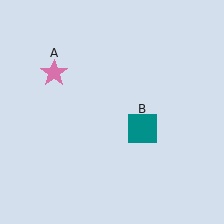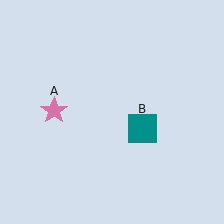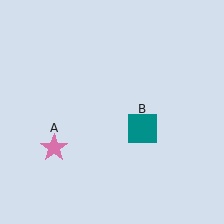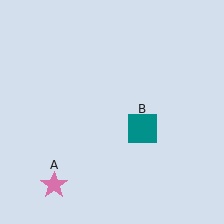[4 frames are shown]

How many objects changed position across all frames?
1 object changed position: pink star (object A).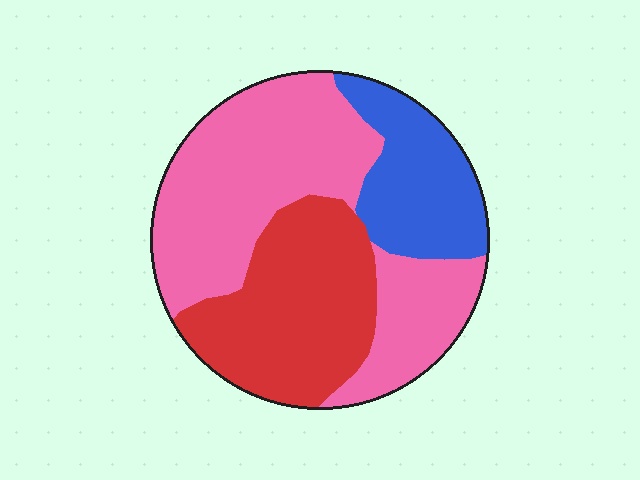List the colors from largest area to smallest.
From largest to smallest: pink, red, blue.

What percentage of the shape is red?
Red takes up about one third (1/3) of the shape.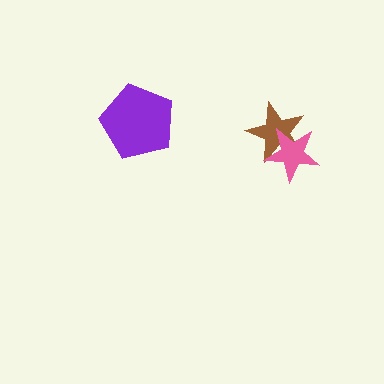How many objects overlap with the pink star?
1 object overlaps with the pink star.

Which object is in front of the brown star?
The pink star is in front of the brown star.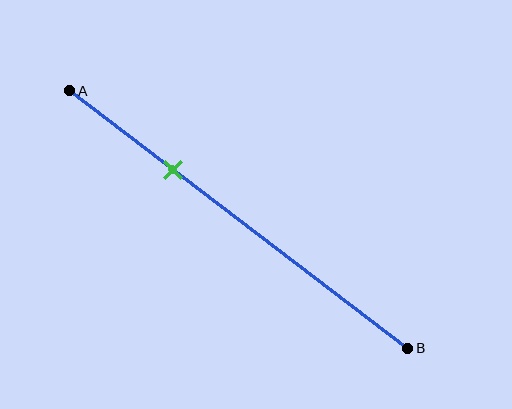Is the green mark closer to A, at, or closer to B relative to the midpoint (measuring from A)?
The green mark is closer to point A than the midpoint of segment AB.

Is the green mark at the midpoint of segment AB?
No, the mark is at about 30% from A, not at the 50% midpoint.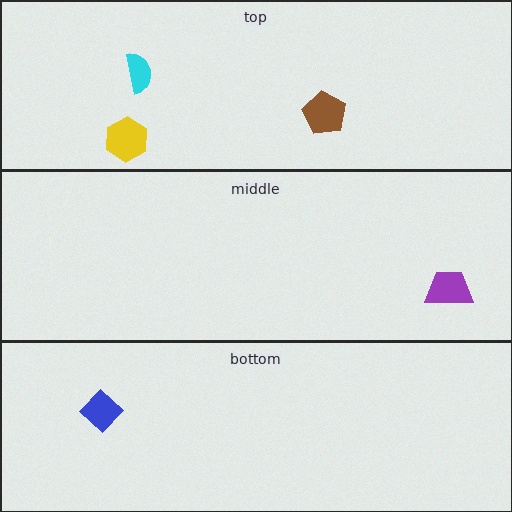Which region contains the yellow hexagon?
The top region.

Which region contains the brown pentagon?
The top region.